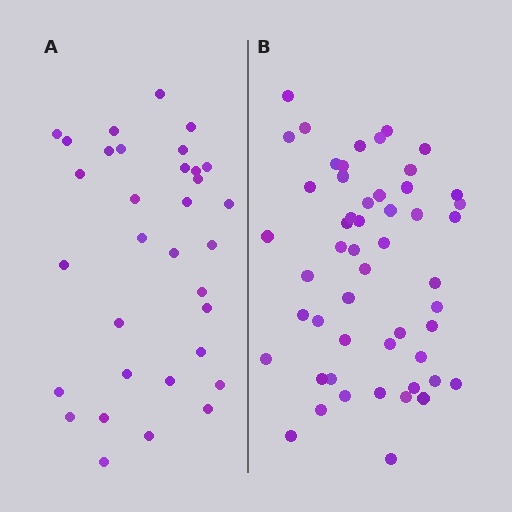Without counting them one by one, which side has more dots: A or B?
Region B (the right region) has more dots.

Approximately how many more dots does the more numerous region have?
Region B has approximately 20 more dots than region A.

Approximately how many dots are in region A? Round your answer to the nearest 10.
About 30 dots. (The exact count is 33, which rounds to 30.)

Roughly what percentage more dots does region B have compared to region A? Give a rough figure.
About 60% more.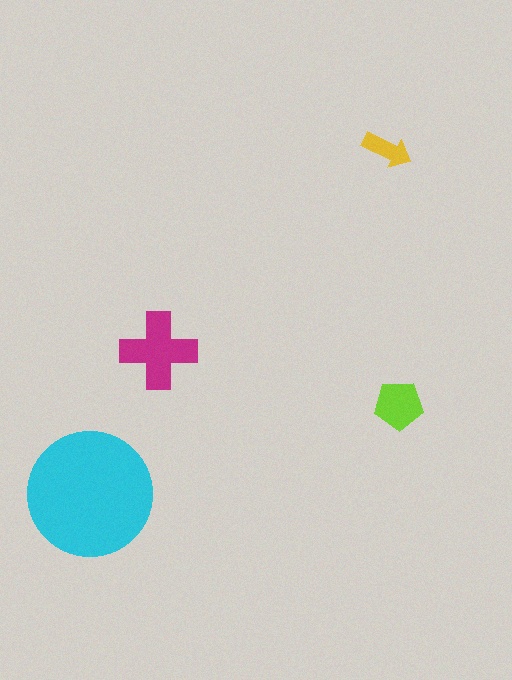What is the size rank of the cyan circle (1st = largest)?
1st.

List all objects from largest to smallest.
The cyan circle, the magenta cross, the lime pentagon, the yellow arrow.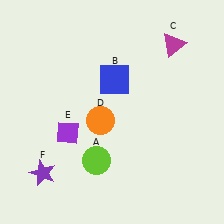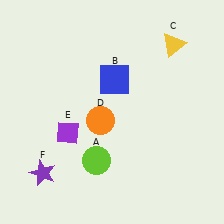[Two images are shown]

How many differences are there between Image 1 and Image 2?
There is 1 difference between the two images.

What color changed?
The triangle (C) changed from magenta in Image 1 to yellow in Image 2.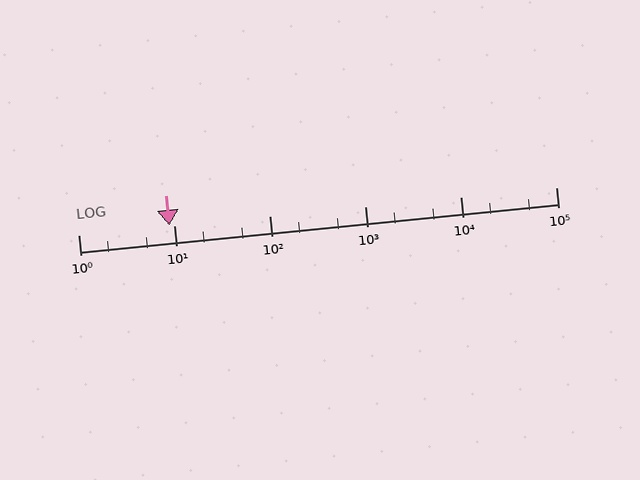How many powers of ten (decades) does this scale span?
The scale spans 5 decades, from 1 to 100000.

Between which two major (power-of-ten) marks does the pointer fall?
The pointer is between 1 and 10.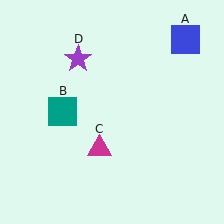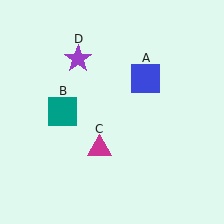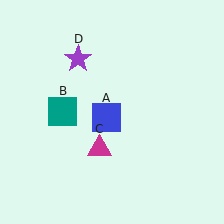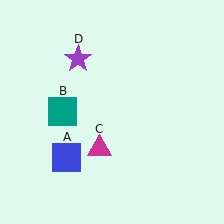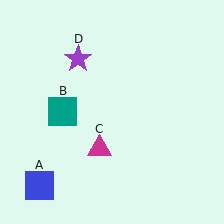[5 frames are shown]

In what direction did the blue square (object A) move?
The blue square (object A) moved down and to the left.